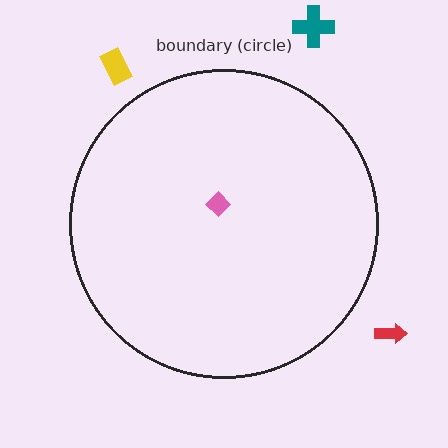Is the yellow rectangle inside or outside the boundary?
Outside.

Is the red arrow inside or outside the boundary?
Outside.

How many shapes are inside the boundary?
1 inside, 3 outside.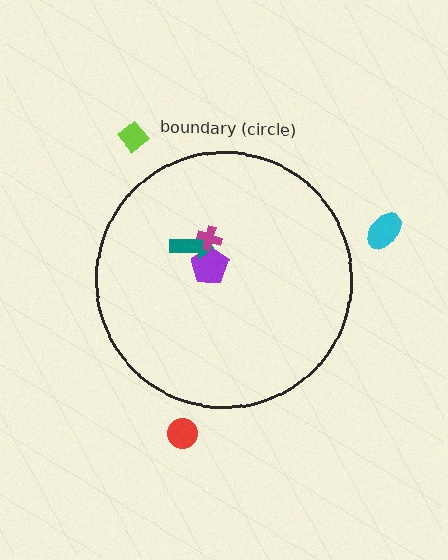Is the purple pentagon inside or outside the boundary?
Inside.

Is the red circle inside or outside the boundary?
Outside.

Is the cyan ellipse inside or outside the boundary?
Outside.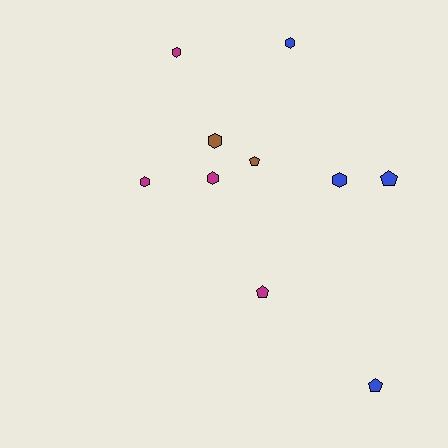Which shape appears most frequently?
Hexagon, with 6 objects.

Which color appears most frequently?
Magenta, with 4 objects.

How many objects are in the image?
There are 10 objects.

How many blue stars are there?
There are no blue stars.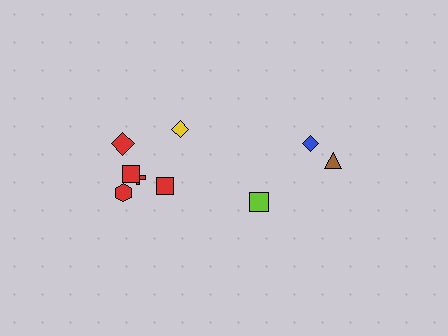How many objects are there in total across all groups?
There are 9 objects.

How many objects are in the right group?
There are 3 objects.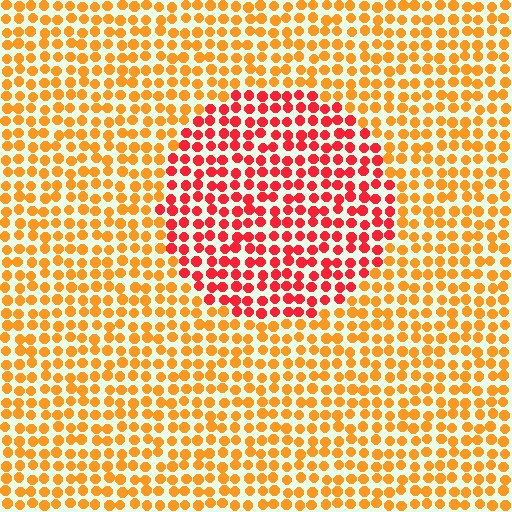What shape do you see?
I see a circle.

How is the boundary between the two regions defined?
The boundary is defined purely by a slight shift in hue (about 39 degrees). Spacing, size, and orientation are identical on both sides.